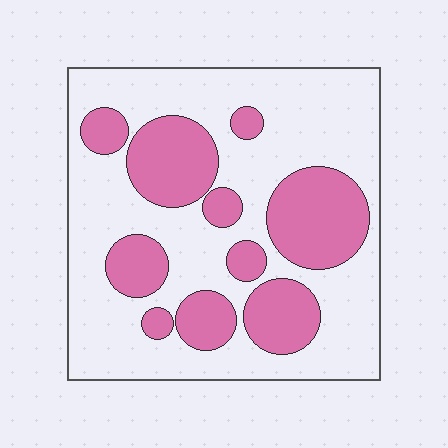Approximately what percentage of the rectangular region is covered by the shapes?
Approximately 35%.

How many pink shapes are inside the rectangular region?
10.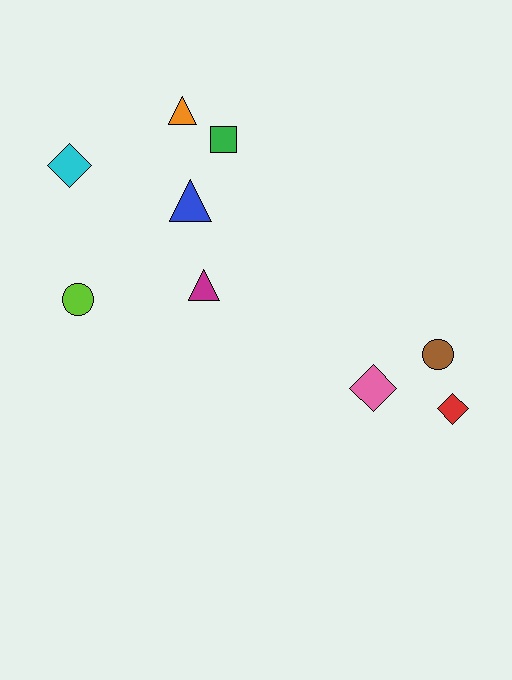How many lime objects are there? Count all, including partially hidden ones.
There is 1 lime object.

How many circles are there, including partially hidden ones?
There are 2 circles.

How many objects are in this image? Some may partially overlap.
There are 9 objects.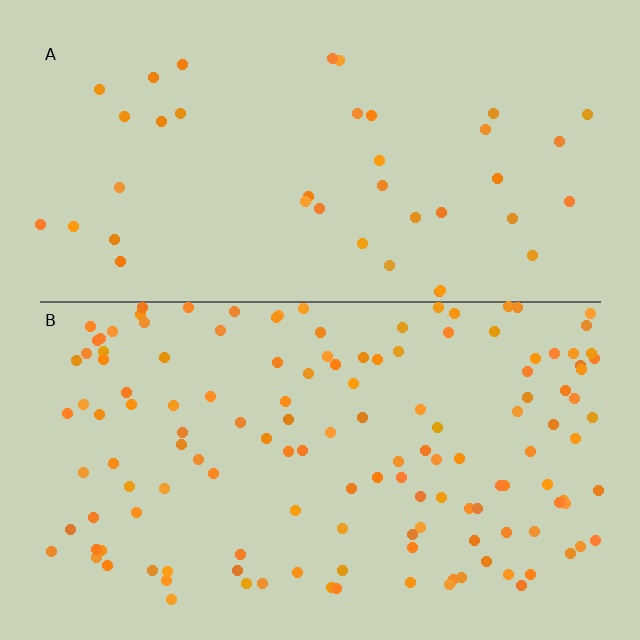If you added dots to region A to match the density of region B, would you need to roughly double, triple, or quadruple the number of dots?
Approximately triple.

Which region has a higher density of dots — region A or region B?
B (the bottom).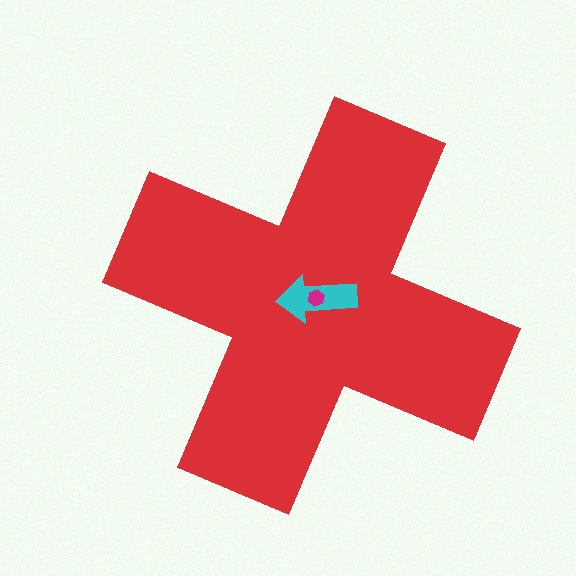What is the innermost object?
The magenta hexagon.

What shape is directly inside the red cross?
The cyan arrow.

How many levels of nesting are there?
3.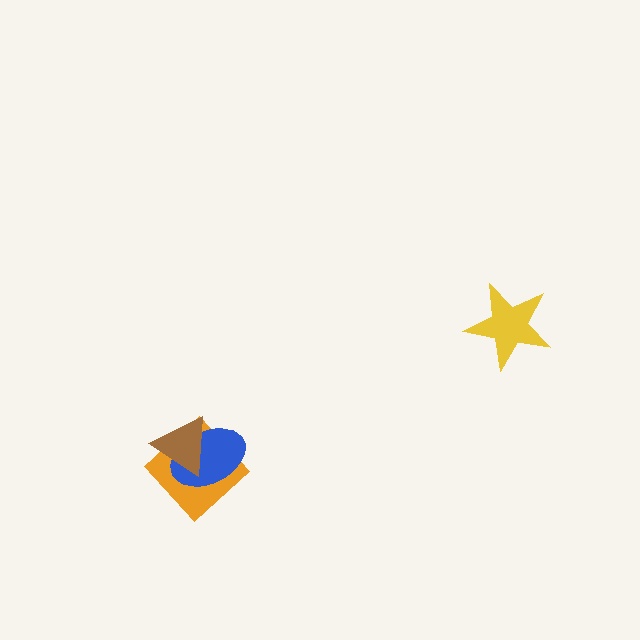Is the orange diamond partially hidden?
Yes, it is partially covered by another shape.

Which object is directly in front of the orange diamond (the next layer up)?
The blue ellipse is directly in front of the orange diamond.